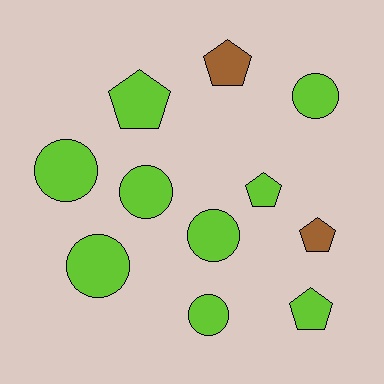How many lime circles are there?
There are 6 lime circles.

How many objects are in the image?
There are 11 objects.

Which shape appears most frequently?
Circle, with 6 objects.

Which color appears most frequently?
Lime, with 9 objects.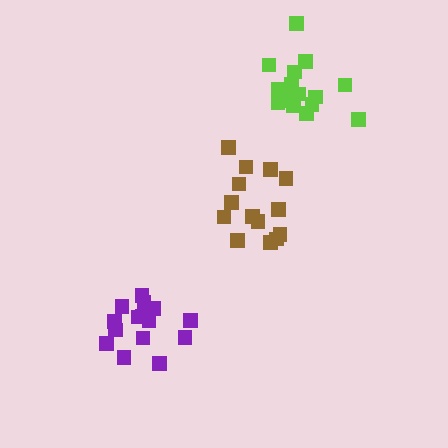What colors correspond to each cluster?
The clusters are colored: purple, brown, lime.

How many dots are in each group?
Group 1: 17 dots, Group 2: 14 dots, Group 3: 16 dots (47 total).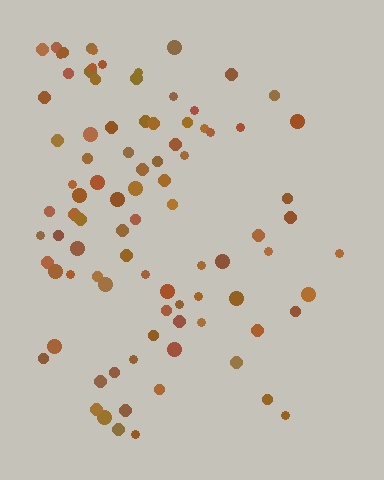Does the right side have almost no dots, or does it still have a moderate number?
Still a moderate number, just noticeably fewer than the left.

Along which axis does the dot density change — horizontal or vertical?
Horizontal.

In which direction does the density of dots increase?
From right to left, with the left side densest.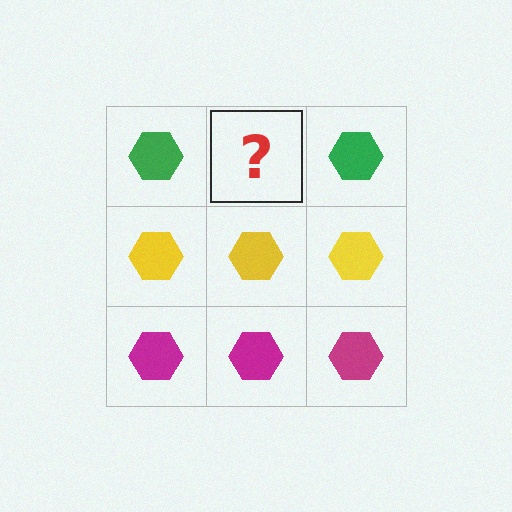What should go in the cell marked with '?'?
The missing cell should contain a green hexagon.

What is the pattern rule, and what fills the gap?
The rule is that each row has a consistent color. The gap should be filled with a green hexagon.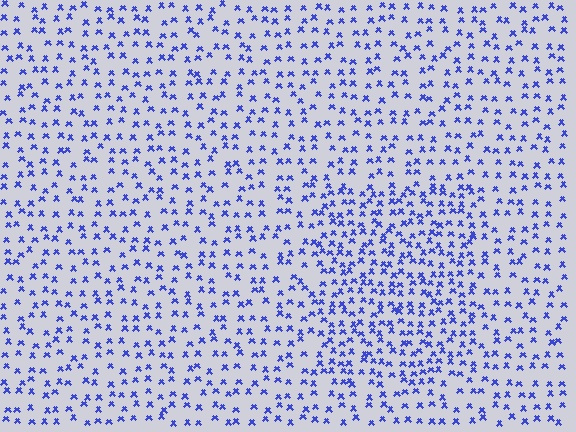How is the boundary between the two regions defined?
The boundary is defined by a change in element density (approximately 1.7x ratio). All elements are the same color, size, and shape.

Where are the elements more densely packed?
The elements are more densely packed inside the rectangle boundary.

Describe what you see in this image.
The image contains small blue elements arranged at two different densities. A rectangle-shaped region is visible where the elements are more densely packed than the surrounding area.